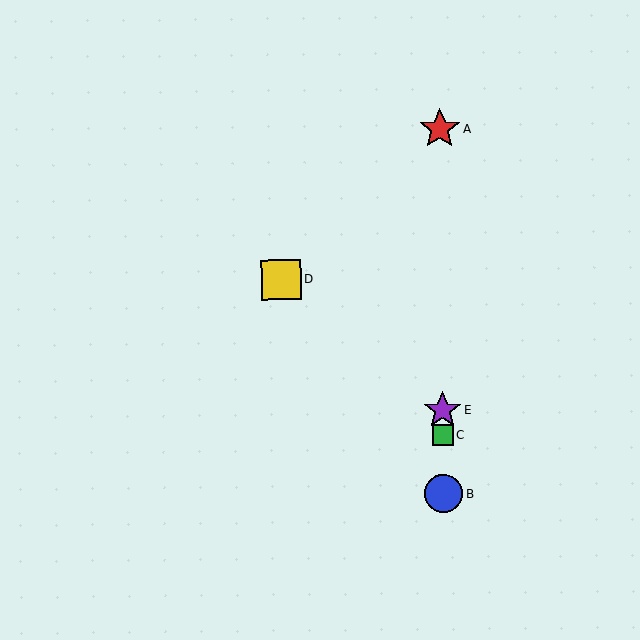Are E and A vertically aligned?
Yes, both are at x≈443.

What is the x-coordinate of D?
Object D is at x≈281.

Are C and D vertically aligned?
No, C is at x≈443 and D is at x≈281.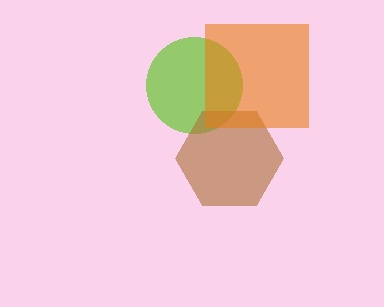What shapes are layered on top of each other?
The layered shapes are: a lime circle, a brown hexagon, an orange square.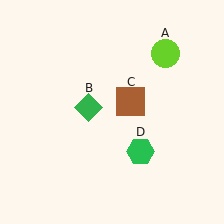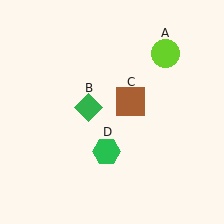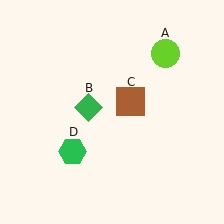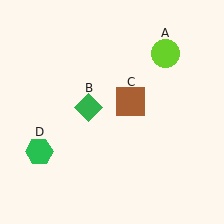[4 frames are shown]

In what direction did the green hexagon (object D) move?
The green hexagon (object D) moved left.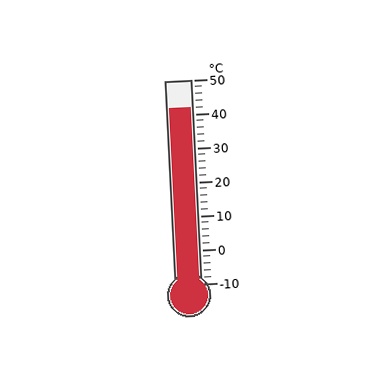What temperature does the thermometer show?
The thermometer shows approximately 42°C.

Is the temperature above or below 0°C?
The temperature is above 0°C.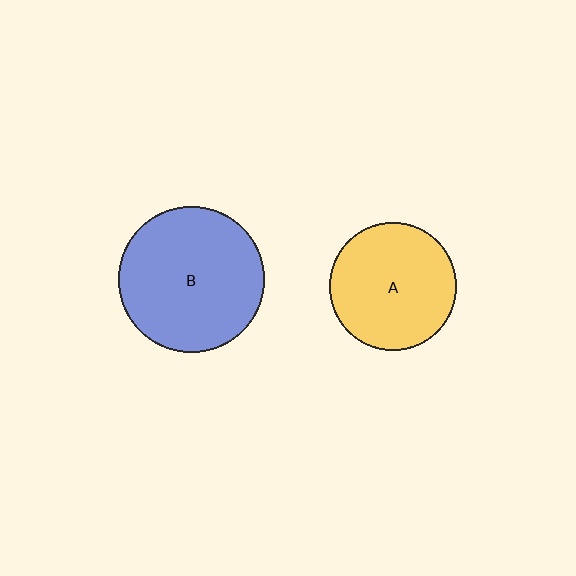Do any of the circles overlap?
No, none of the circles overlap.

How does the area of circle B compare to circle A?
Approximately 1.3 times.